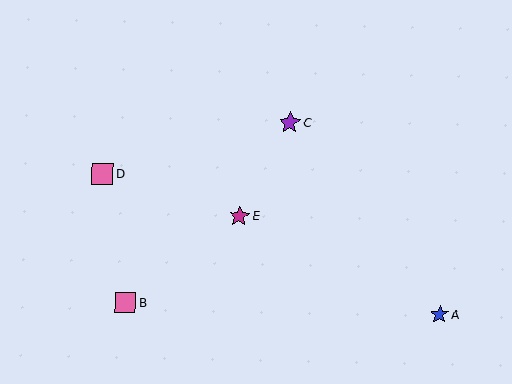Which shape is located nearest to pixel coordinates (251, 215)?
The magenta star (labeled E) at (239, 216) is nearest to that location.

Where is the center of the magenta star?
The center of the magenta star is at (239, 216).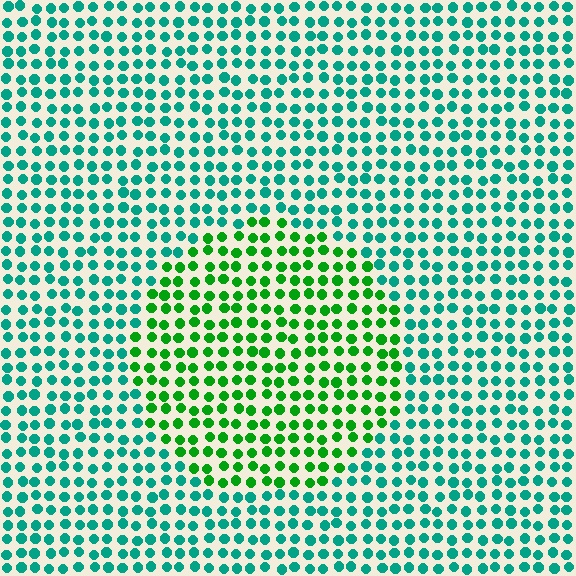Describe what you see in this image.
The image is filled with small teal elements in a uniform arrangement. A circle-shaped region is visible where the elements are tinted to a slightly different hue, forming a subtle color boundary.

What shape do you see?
I see a circle.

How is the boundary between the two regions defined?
The boundary is defined purely by a slight shift in hue (about 45 degrees). Spacing, size, and orientation are identical on both sides.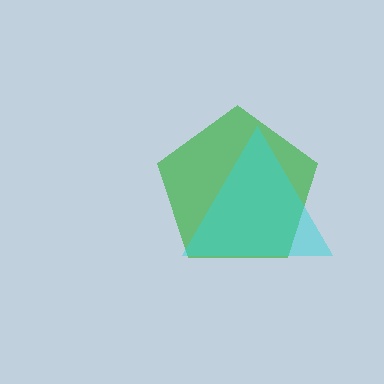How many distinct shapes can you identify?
There are 2 distinct shapes: a green pentagon, a cyan triangle.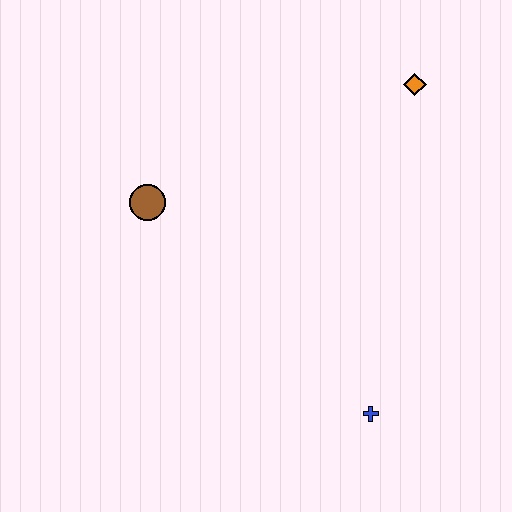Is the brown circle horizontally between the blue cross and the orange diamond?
No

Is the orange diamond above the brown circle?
Yes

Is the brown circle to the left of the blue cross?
Yes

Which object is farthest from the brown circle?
The blue cross is farthest from the brown circle.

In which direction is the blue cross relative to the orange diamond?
The blue cross is below the orange diamond.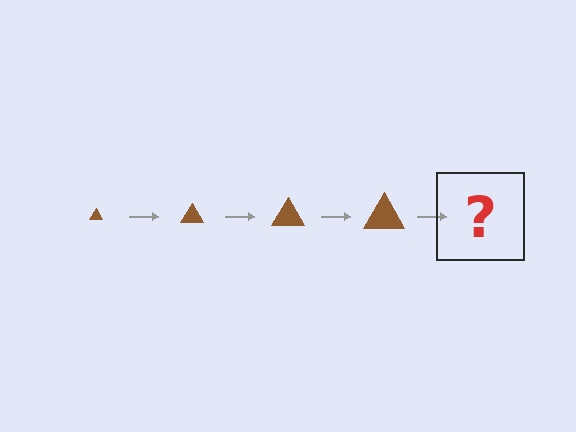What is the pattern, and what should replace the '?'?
The pattern is that the triangle gets progressively larger each step. The '?' should be a brown triangle, larger than the previous one.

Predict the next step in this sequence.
The next step is a brown triangle, larger than the previous one.